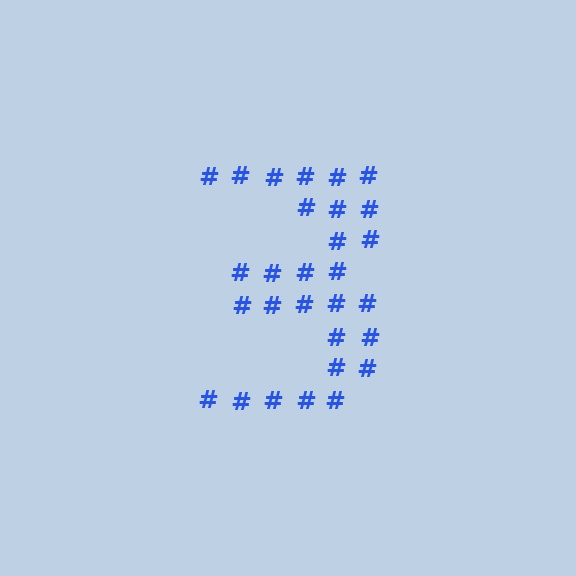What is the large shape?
The large shape is the digit 3.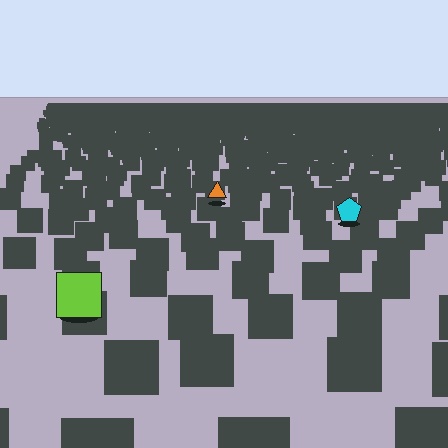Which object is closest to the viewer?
The lime square is closest. The texture marks near it are larger and more spread out.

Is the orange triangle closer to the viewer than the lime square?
No. The lime square is closer — you can tell from the texture gradient: the ground texture is coarser near it.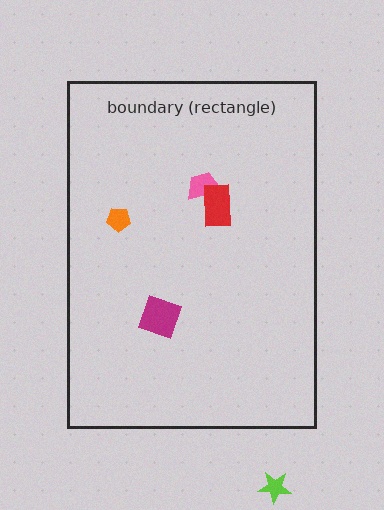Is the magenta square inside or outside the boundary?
Inside.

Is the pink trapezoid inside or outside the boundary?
Inside.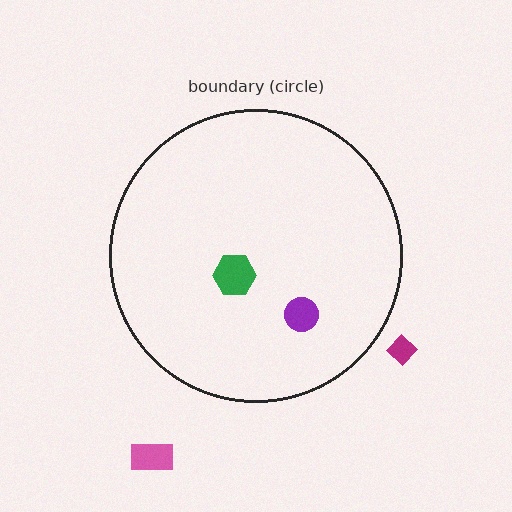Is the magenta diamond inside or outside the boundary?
Outside.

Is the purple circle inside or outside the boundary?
Inside.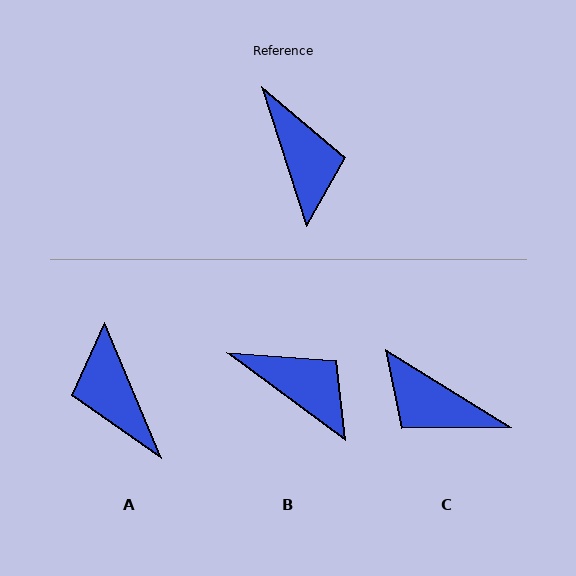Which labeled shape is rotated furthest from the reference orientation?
A, about 175 degrees away.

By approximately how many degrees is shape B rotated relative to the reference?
Approximately 36 degrees counter-clockwise.